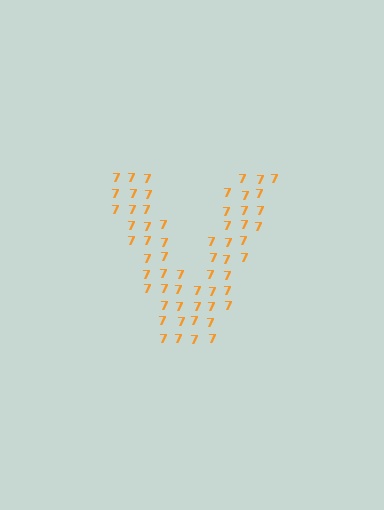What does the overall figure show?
The overall figure shows the letter V.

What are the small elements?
The small elements are digit 7's.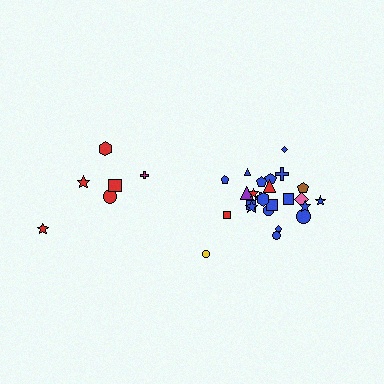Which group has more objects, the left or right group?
The right group.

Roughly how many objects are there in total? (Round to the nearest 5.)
Roughly 30 objects in total.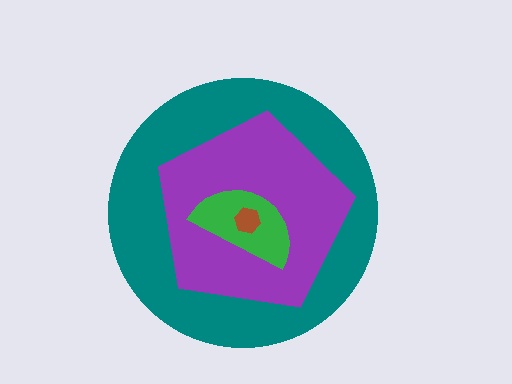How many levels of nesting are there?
4.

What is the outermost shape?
The teal circle.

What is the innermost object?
The brown hexagon.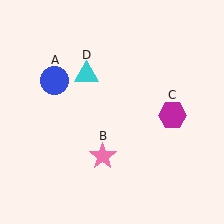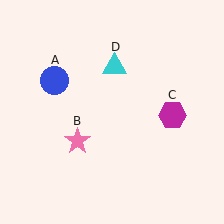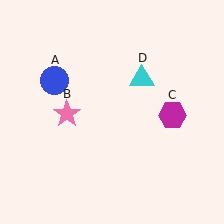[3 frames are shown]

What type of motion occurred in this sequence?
The pink star (object B), cyan triangle (object D) rotated clockwise around the center of the scene.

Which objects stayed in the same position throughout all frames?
Blue circle (object A) and magenta hexagon (object C) remained stationary.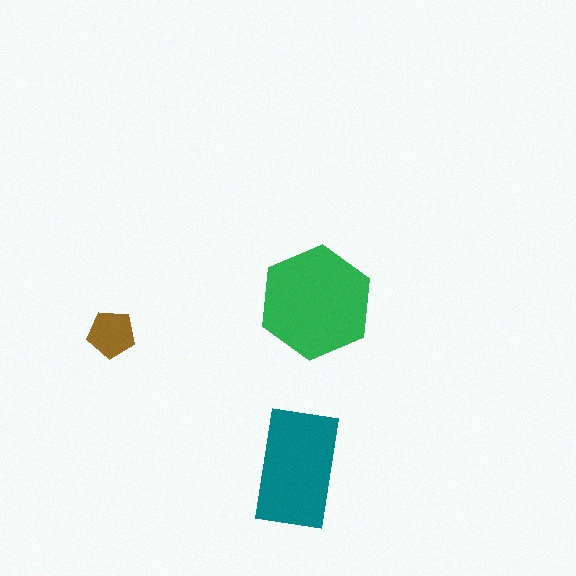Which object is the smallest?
The brown pentagon.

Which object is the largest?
The green hexagon.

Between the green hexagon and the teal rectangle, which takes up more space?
The green hexagon.